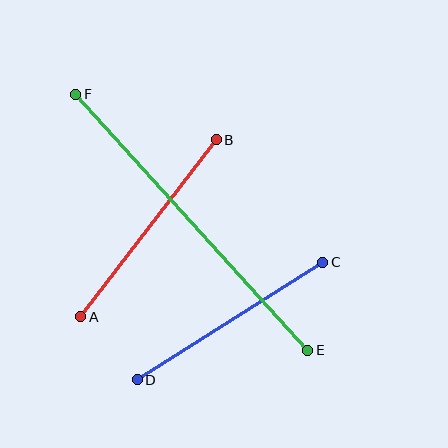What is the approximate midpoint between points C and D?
The midpoint is at approximately (230, 321) pixels.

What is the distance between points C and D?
The distance is approximately 219 pixels.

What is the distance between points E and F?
The distance is approximately 346 pixels.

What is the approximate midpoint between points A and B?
The midpoint is at approximately (149, 228) pixels.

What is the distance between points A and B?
The distance is approximately 223 pixels.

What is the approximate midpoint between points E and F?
The midpoint is at approximately (192, 222) pixels.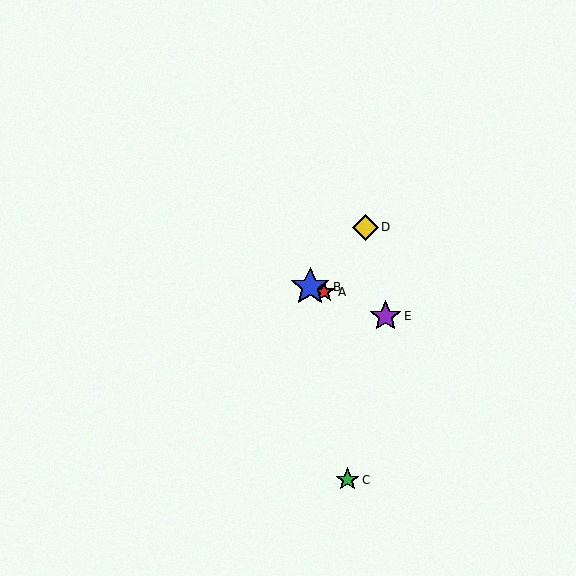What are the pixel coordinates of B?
Object B is at (310, 287).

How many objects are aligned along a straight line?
3 objects (A, B, E) are aligned along a straight line.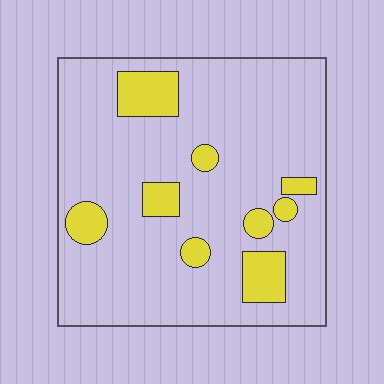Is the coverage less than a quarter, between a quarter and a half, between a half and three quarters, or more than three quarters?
Less than a quarter.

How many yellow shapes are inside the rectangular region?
9.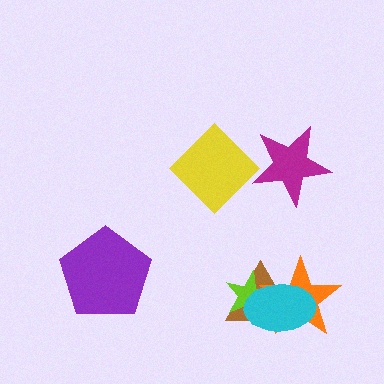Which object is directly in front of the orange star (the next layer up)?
The lime star is directly in front of the orange star.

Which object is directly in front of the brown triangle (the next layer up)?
The orange star is directly in front of the brown triangle.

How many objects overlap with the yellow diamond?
1 object overlaps with the yellow diamond.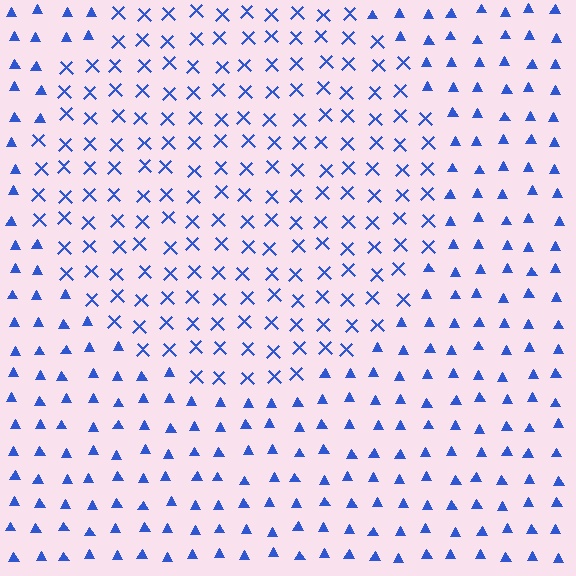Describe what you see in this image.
The image is filled with small blue elements arranged in a uniform grid. A circle-shaped region contains X marks, while the surrounding area contains triangles. The boundary is defined purely by the change in element shape.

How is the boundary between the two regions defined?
The boundary is defined by a change in element shape: X marks inside vs. triangles outside. All elements share the same color and spacing.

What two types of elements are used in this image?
The image uses X marks inside the circle region and triangles outside it.